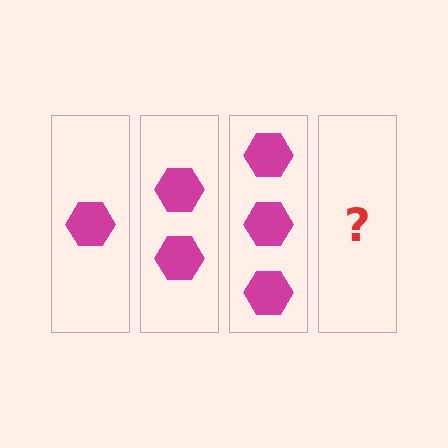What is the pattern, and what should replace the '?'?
The pattern is that each step adds one more hexagon. The '?' should be 4 hexagons.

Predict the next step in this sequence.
The next step is 4 hexagons.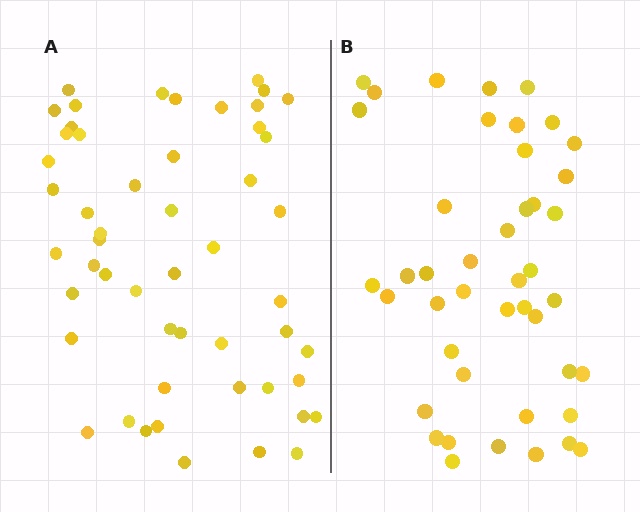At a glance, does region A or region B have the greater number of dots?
Region A (the left region) has more dots.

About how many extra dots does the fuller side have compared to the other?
Region A has roughly 8 or so more dots than region B.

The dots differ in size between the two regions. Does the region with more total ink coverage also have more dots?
No. Region B has more total ink coverage because its dots are larger, but region A actually contains more individual dots. Total area can be misleading — the number of items is what matters here.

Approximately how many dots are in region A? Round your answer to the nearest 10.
About 50 dots. (The exact count is 52, which rounds to 50.)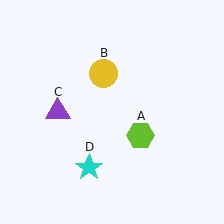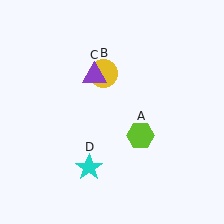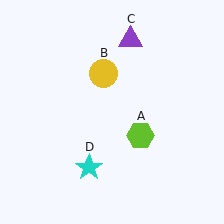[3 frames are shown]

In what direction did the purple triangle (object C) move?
The purple triangle (object C) moved up and to the right.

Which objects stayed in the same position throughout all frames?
Lime hexagon (object A) and yellow circle (object B) and cyan star (object D) remained stationary.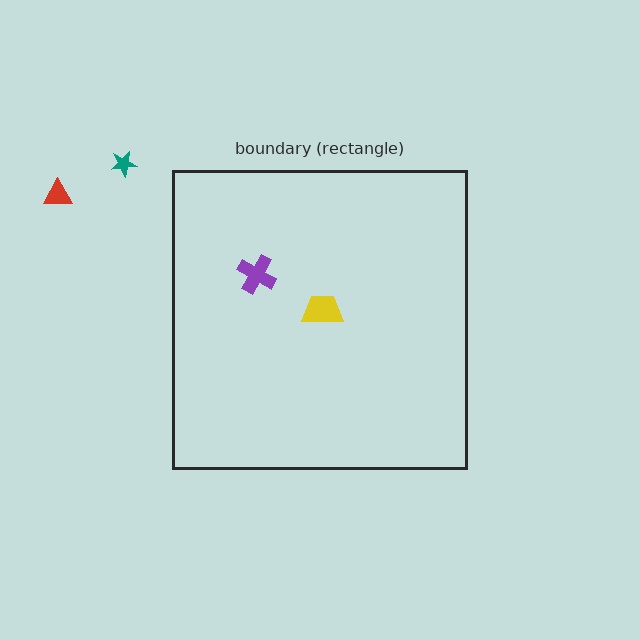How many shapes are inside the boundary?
2 inside, 2 outside.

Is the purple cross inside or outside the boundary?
Inside.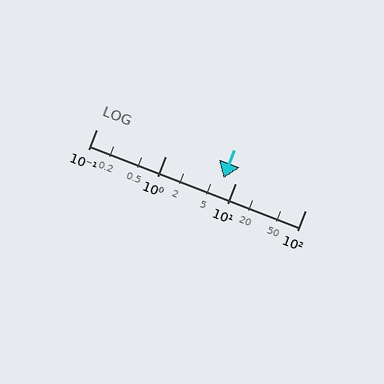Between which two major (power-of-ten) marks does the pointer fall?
The pointer is between 1 and 10.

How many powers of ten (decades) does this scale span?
The scale spans 3 decades, from 0.1 to 100.